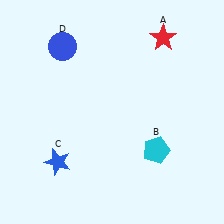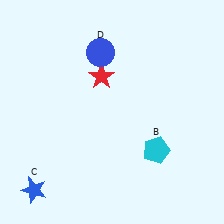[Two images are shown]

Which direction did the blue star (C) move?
The blue star (C) moved down.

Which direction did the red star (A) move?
The red star (A) moved left.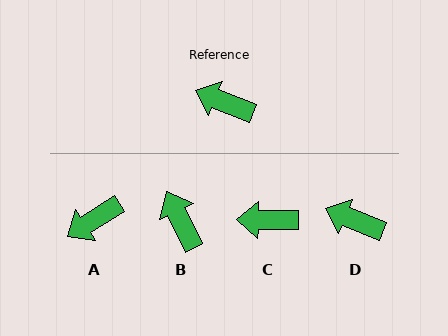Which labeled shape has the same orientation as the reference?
D.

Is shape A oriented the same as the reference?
No, it is off by about 54 degrees.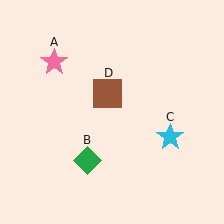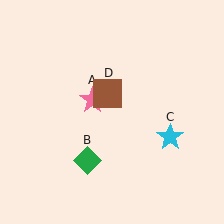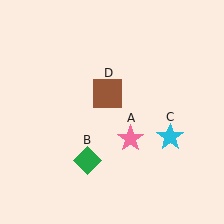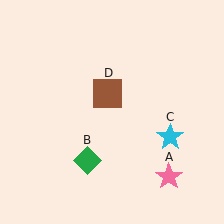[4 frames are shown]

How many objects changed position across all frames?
1 object changed position: pink star (object A).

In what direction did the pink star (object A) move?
The pink star (object A) moved down and to the right.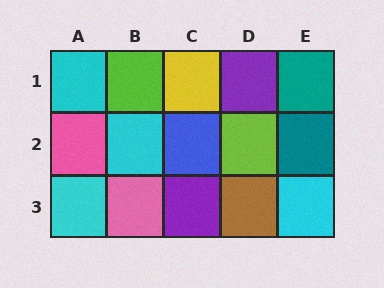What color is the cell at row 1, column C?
Yellow.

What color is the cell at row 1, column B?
Lime.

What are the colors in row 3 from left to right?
Cyan, pink, purple, brown, cyan.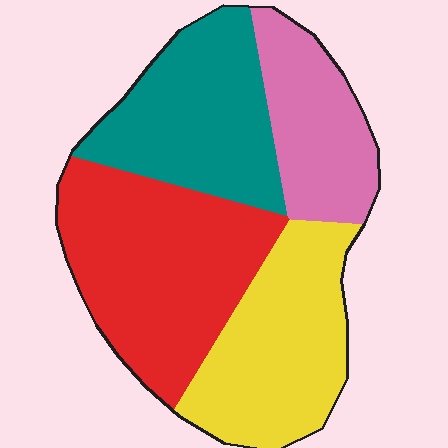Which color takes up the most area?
Red, at roughly 35%.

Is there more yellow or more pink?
Yellow.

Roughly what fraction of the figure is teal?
Teal takes up between a sixth and a third of the figure.